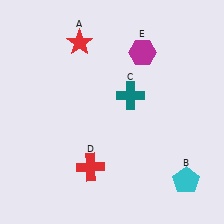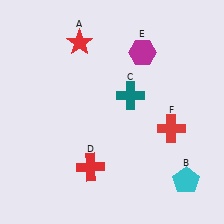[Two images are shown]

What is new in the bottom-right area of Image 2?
A red cross (F) was added in the bottom-right area of Image 2.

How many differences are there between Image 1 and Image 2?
There is 1 difference between the two images.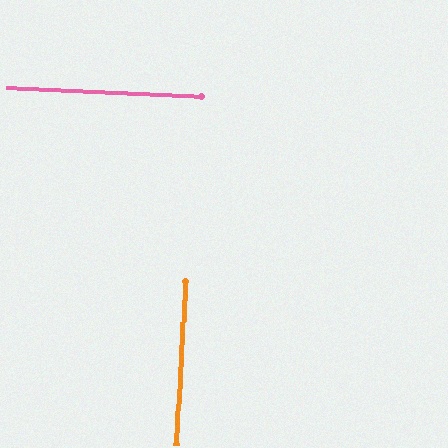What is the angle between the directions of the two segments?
Approximately 89 degrees.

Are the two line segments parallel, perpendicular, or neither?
Perpendicular — they meet at approximately 89°.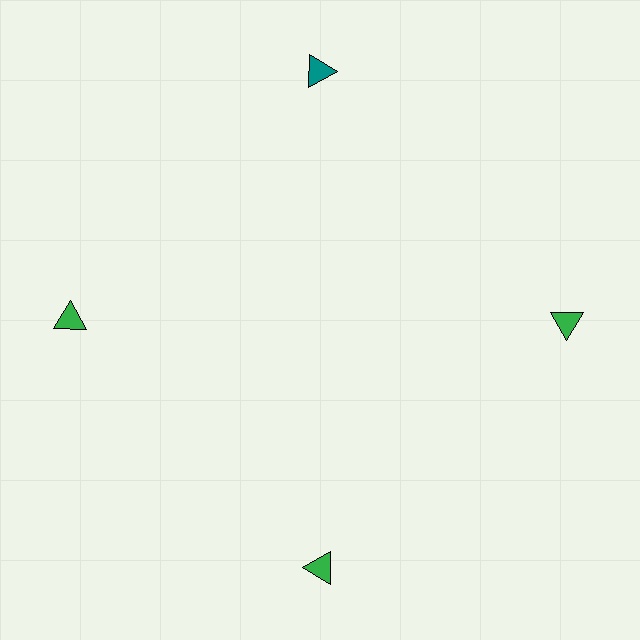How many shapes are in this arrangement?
There are 4 shapes arranged in a ring pattern.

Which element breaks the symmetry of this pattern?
The teal triangle at roughly the 12 o'clock position breaks the symmetry. All other shapes are green triangles.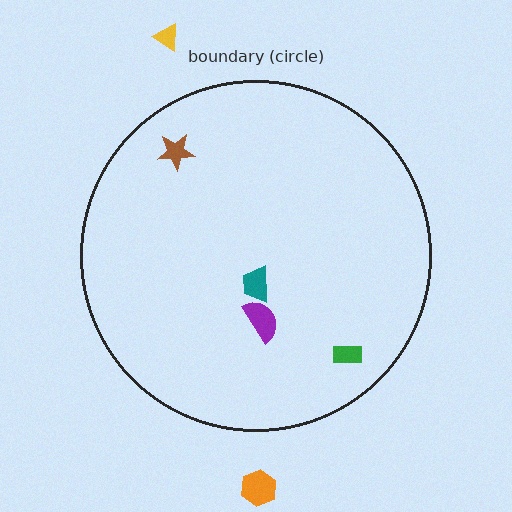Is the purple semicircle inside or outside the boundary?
Inside.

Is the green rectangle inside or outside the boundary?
Inside.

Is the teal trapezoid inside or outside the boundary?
Inside.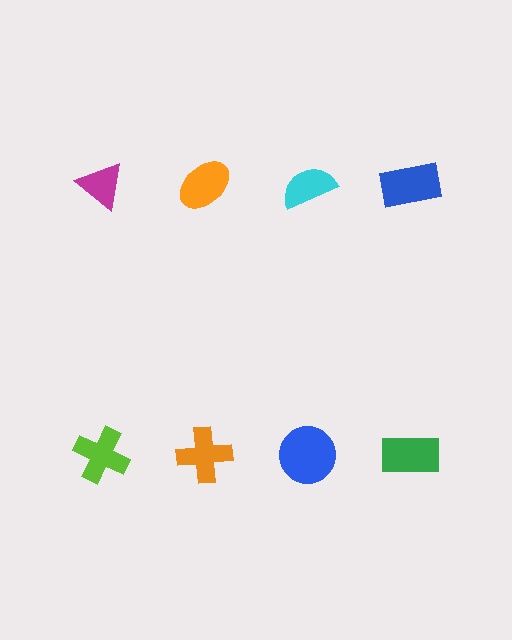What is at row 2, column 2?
An orange cross.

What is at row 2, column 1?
A lime cross.